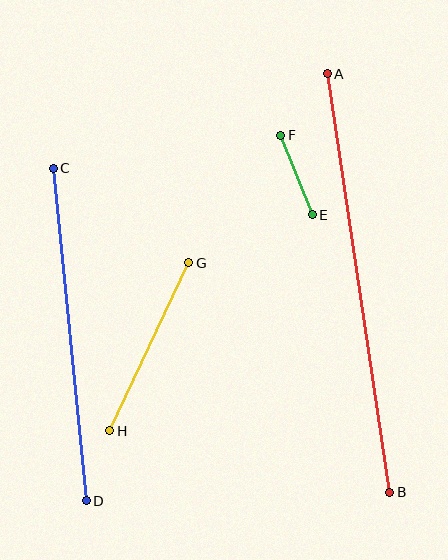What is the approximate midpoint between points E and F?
The midpoint is at approximately (296, 175) pixels.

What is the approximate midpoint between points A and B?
The midpoint is at approximately (358, 283) pixels.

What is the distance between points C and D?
The distance is approximately 334 pixels.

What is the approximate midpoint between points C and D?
The midpoint is at approximately (70, 335) pixels.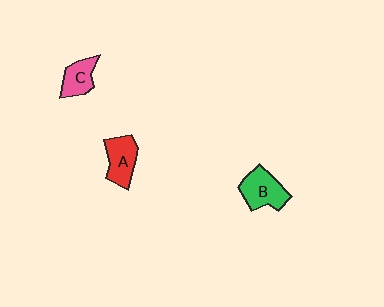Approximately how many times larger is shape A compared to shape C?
Approximately 1.2 times.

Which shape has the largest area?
Shape B (green).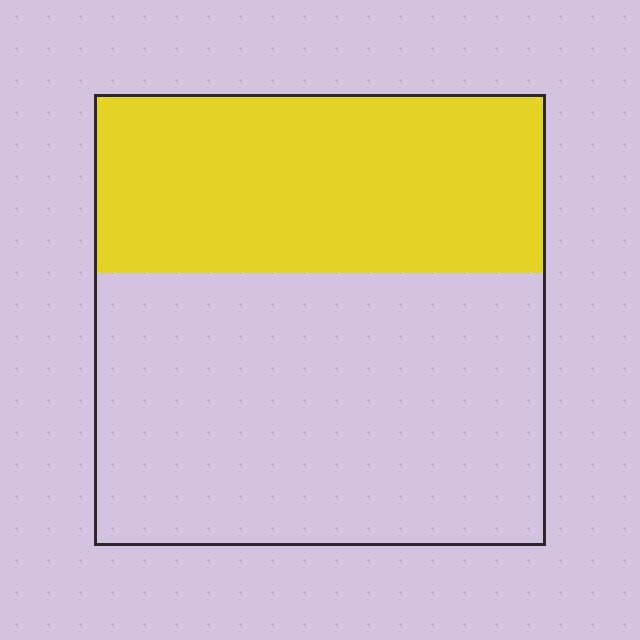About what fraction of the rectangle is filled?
About two fifths (2/5).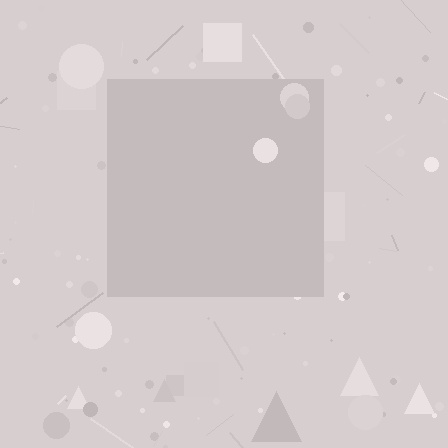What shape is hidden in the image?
A square is hidden in the image.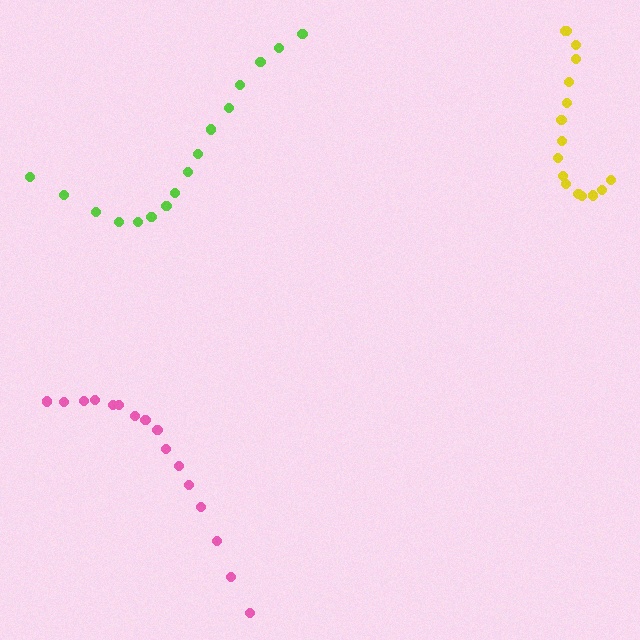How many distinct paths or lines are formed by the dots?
There are 3 distinct paths.